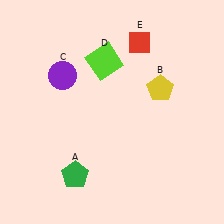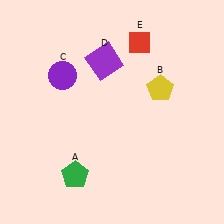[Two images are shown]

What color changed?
The square (D) changed from lime in Image 1 to purple in Image 2.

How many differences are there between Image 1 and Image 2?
There is 1 difference between the two images.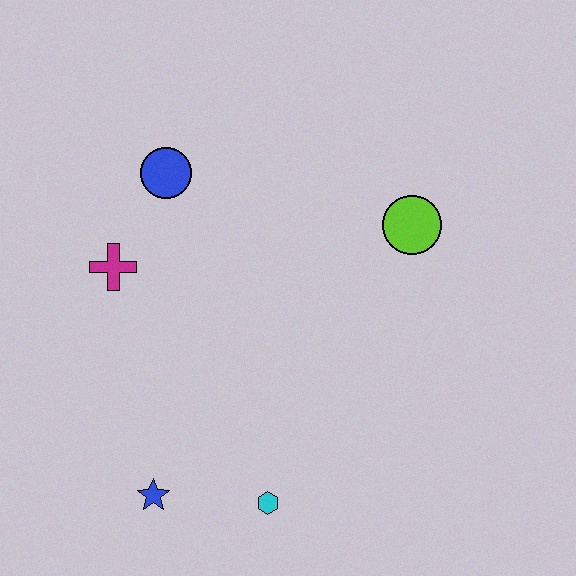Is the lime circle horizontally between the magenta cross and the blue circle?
No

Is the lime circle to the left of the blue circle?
No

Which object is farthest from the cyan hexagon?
The blue circle is farthest from the cyan hexagon.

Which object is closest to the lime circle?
The blue circle is closest to the lime circle.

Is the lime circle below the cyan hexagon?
No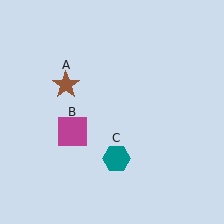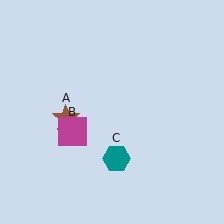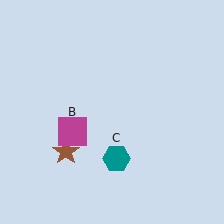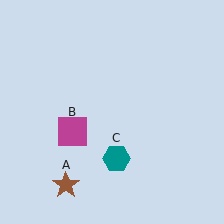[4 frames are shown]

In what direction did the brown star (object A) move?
The brown star (object A) moved down.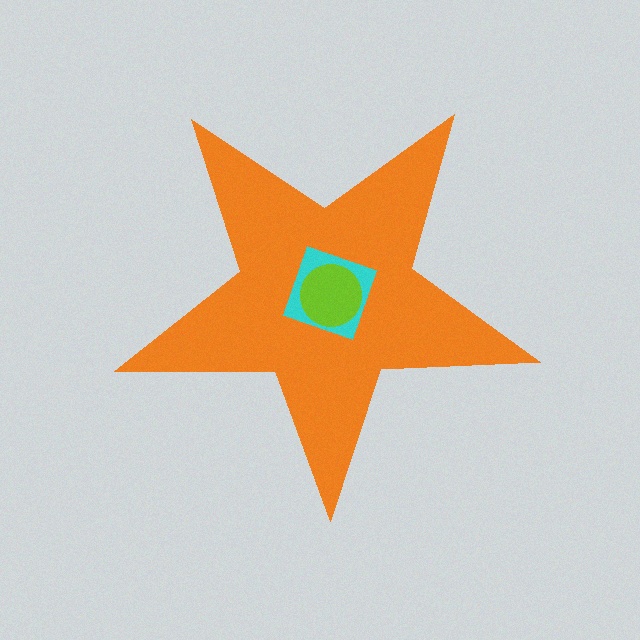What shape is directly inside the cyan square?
The lime circle.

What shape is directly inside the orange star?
The cyan square.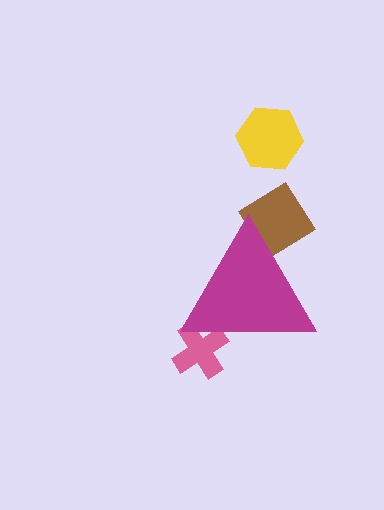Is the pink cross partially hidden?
Yes, the pink cross is partially hidden behind the magenta triangle.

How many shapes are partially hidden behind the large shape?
2 shapes are partially hidden.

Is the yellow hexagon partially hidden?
No, the yellow hexagon is fully visible.